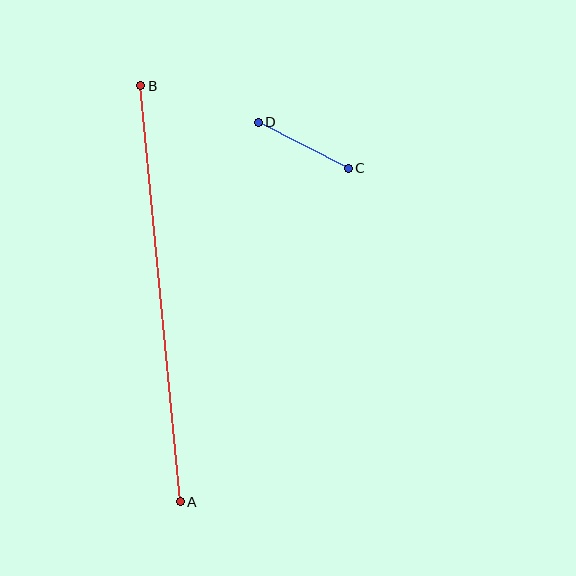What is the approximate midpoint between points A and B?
The midpoint is at approximately (160, 294) pixels.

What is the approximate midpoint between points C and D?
The midpoint is at approximately (303, 145) pixels.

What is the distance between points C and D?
The distance is approximately 101 pixels.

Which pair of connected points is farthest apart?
Points A and B are farthest apart.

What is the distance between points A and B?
The distance is approximately 418 pixels.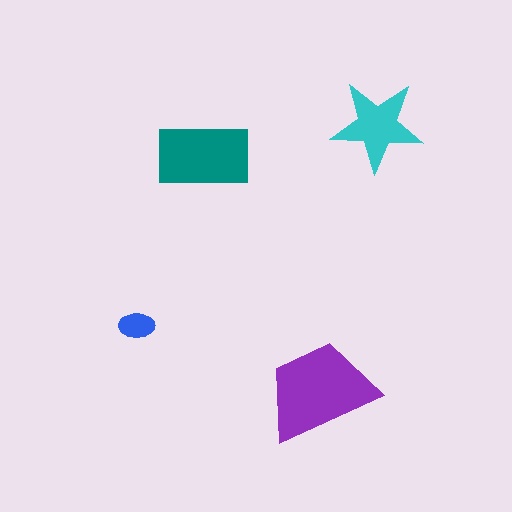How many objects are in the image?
There are 4 objects in the image.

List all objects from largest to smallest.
The purple trapezoid, the teal rectangle, the cyan star, the blue ellipse.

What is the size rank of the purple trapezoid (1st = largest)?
1st.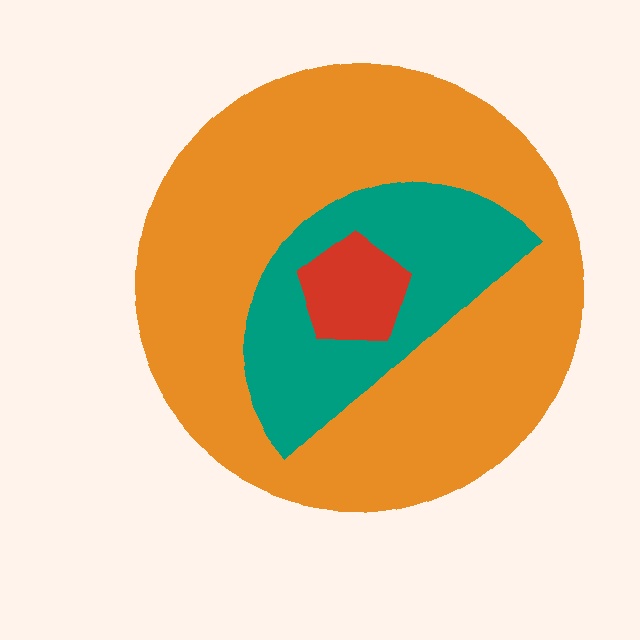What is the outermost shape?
The orange circle.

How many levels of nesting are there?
3.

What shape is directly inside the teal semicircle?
The red pentagon.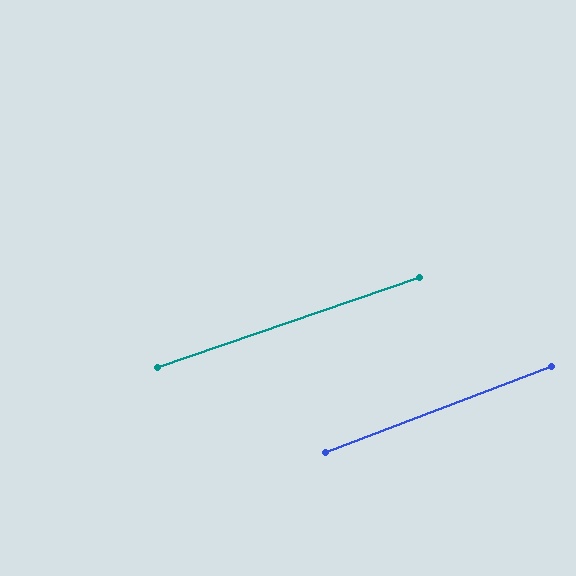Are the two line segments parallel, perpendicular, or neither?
Parallel — their directions differ by only 1.8°.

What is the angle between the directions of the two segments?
Approximately 2 degrees.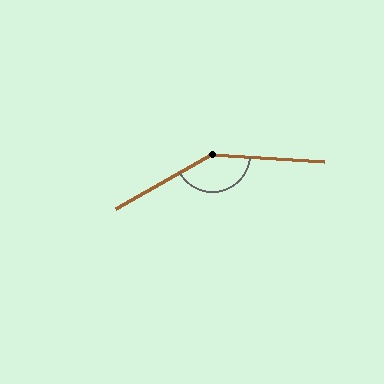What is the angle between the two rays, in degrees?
Approximately 147 degrees.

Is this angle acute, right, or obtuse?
It is obtuse.